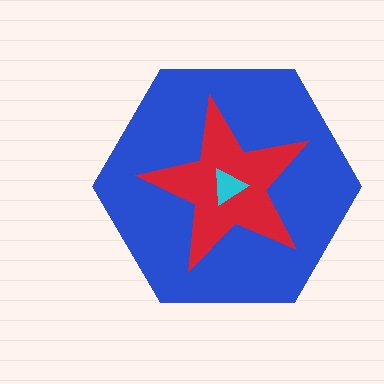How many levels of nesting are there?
3.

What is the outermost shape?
The blue hexagon.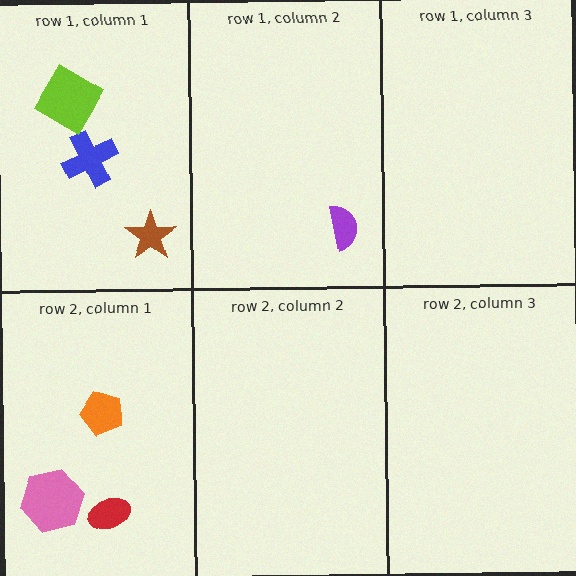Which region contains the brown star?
The row 1, column 1 region.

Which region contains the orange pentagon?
The row 2, column 1 region.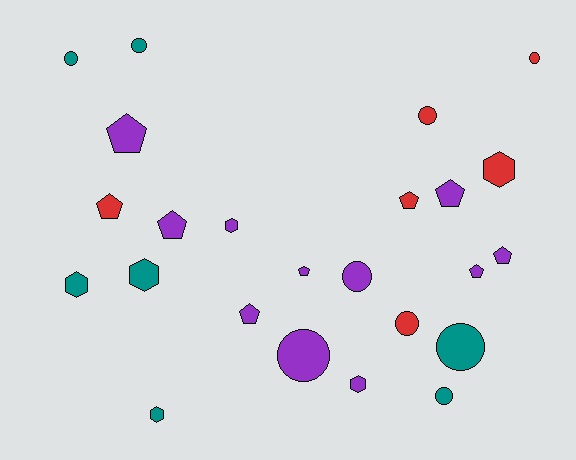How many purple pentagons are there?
There are 7 purple pentagons.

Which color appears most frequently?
Purple, with 11 objects.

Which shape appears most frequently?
Pentagon, with 9 objects.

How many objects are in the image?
There are 24 objects.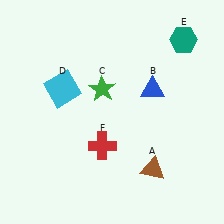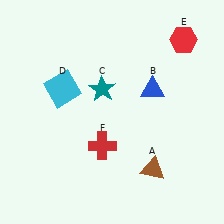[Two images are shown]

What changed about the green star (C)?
In Image 1, C is green. In Image 2, it changed to teal.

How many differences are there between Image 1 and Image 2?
There are 2 differences between the two images.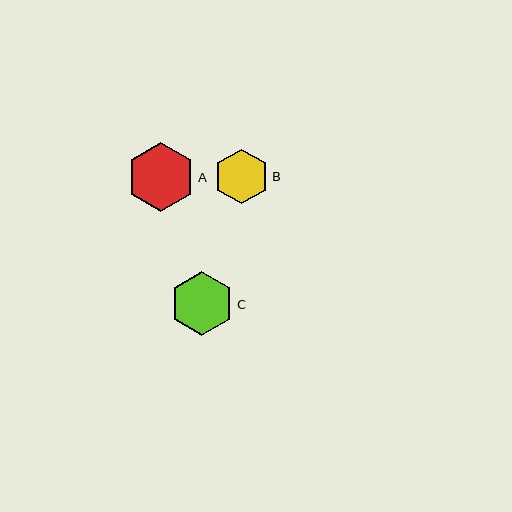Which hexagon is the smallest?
Hexagon B is the smallest with a size of approximately 55 pixels.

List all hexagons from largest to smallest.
From largest to smallest: A, C, B.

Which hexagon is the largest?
Hexagon A is the largest with a size of approximately 68 pixels.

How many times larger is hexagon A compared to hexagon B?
Hexagon A is approximately 1.2 times the size of hexagon B.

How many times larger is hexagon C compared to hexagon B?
Hexagon C is approximately 1.2 times the size of hexagon B.